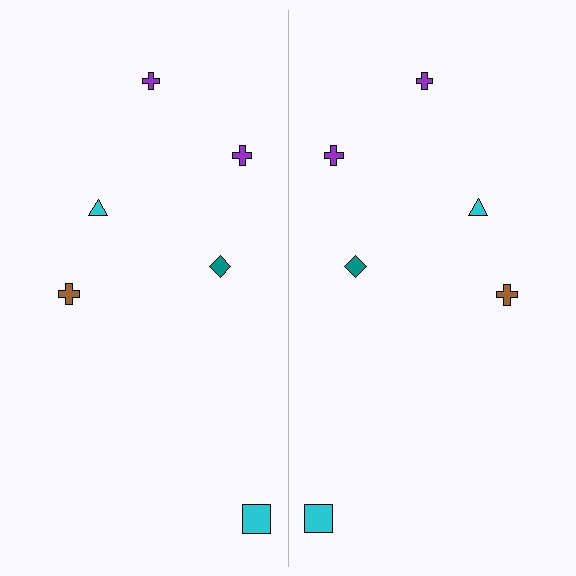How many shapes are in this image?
There are 12 shapes in this image.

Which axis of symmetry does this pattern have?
The pattern has a vertical axis of symmetry running through the center of the image.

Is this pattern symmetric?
Yes, this pattern has bilateral (reflection) symmetry.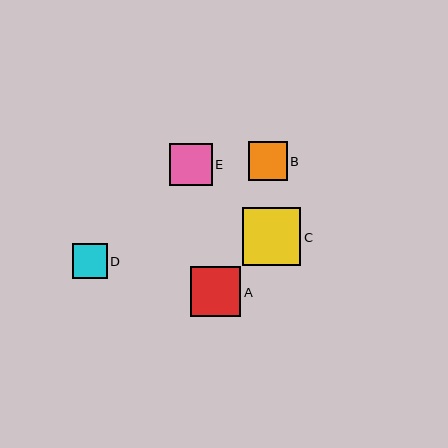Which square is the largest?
Square C is the largest with a size of approximately 58 pixels.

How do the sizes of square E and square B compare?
Square E and square B are approximately the same size.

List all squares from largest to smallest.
From largest to smallest: C, A, E, B, D.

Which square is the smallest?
Square D is the smallest with a size of approximately 35 pixels.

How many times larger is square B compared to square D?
Square B is approximately 1.1 times the size of square D.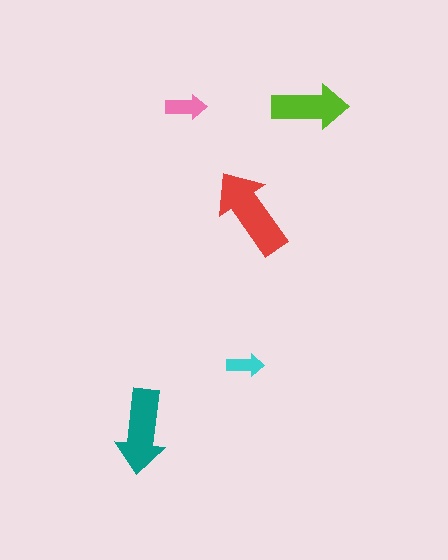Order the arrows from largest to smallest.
the red one, the teal one, the lime one, the pink one, the cyan one.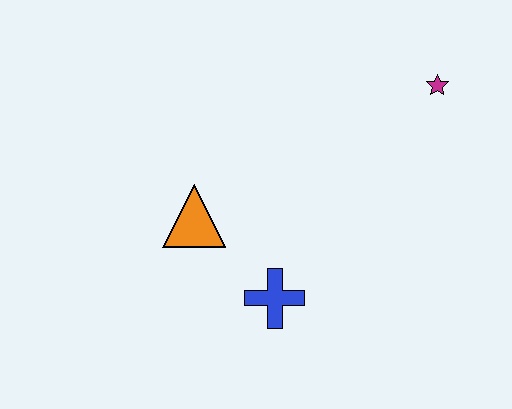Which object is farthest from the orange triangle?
The magenta star is farthest from the orange triangle.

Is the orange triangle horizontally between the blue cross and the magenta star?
No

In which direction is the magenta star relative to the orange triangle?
The magenta star is to the right of the orange triangle.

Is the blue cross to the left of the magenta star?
Yes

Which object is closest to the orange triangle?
The blue cross is closest to the orange triangle.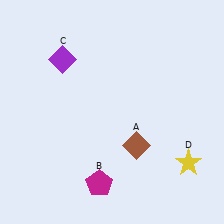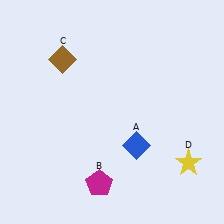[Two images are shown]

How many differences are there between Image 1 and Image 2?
There are 2 differences between the two images.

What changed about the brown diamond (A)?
In Image 1, A is brown. In Image 2, it changed to blue.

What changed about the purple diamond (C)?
In Image 1, C is purple. In Image 2, it changed to brown.